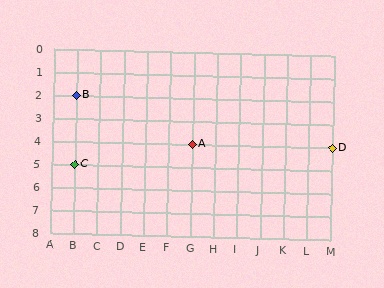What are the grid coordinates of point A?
Point A is at grid coordinates (G, 4).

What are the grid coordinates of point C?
Point C is at grid coordinates (B, 5).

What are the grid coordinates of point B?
Point B is at grid coordinates (B, 2).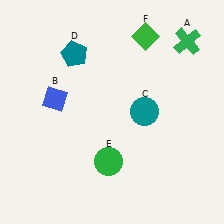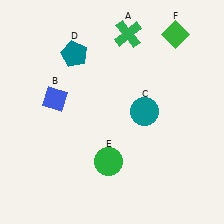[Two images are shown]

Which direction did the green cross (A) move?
The green cross (A) moved left.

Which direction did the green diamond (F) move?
The green diamond (F) moved right.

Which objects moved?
The objects that moved are: the green cross (A), the green diamond (F).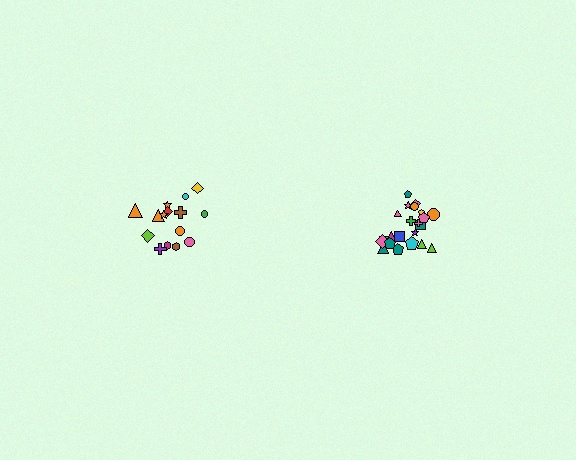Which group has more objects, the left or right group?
The right group.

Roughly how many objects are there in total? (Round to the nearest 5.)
Roughly 35 objects in total.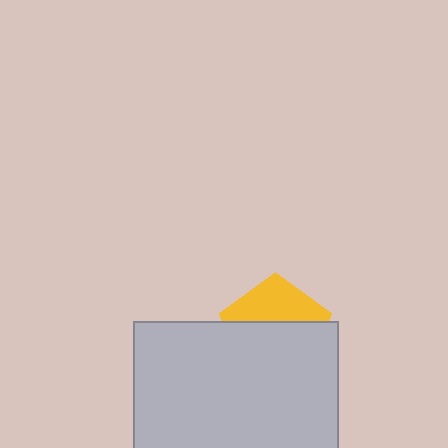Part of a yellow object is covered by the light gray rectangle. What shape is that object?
It is a pentagon.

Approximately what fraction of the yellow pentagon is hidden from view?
Roughly 61% of the yellow pentagon is hidden behind the light gray rectangle.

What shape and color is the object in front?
The object in front is a light gray rectangle.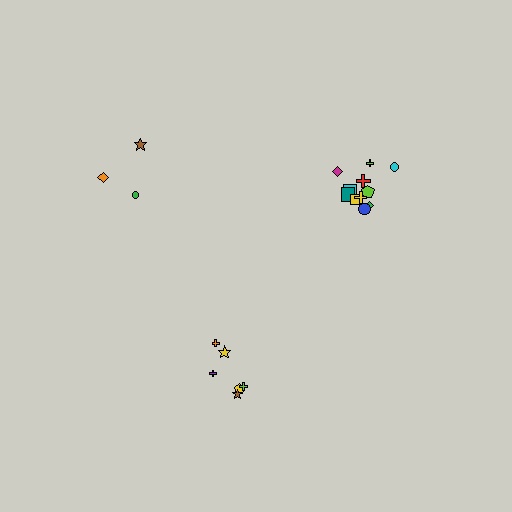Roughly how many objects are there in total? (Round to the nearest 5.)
Roughly 20 objects in total.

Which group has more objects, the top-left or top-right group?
The top-right group.